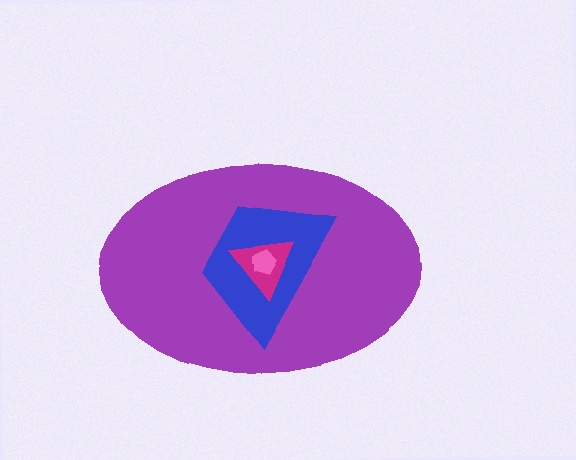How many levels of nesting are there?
4.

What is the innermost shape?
The pink pentagon.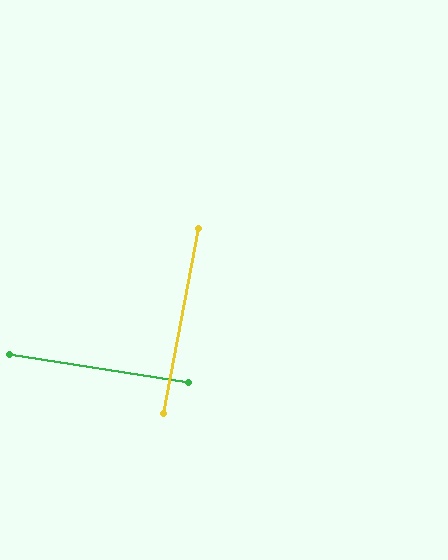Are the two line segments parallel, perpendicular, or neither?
Perpendicular — they meet at approximately 88°.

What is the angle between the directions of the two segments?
Approximately 88 degrees.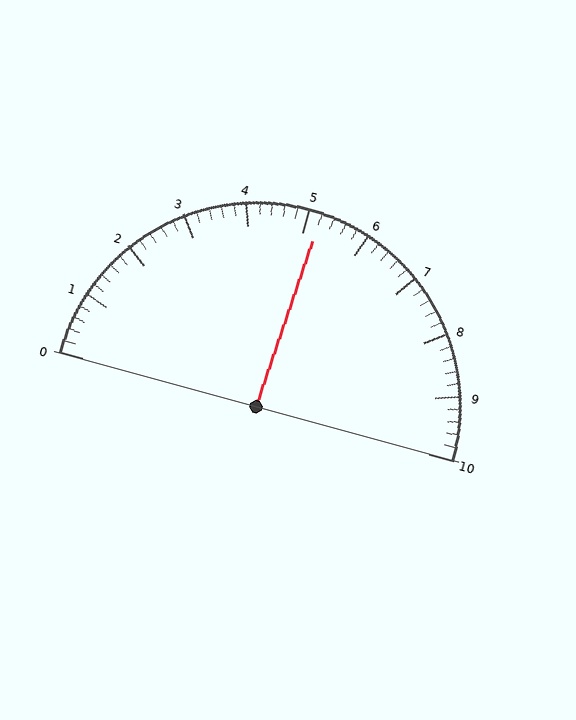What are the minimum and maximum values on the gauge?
The gauge ranges from 0 to 10.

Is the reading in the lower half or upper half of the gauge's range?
The reading is in the upper half of the range (0 to 10).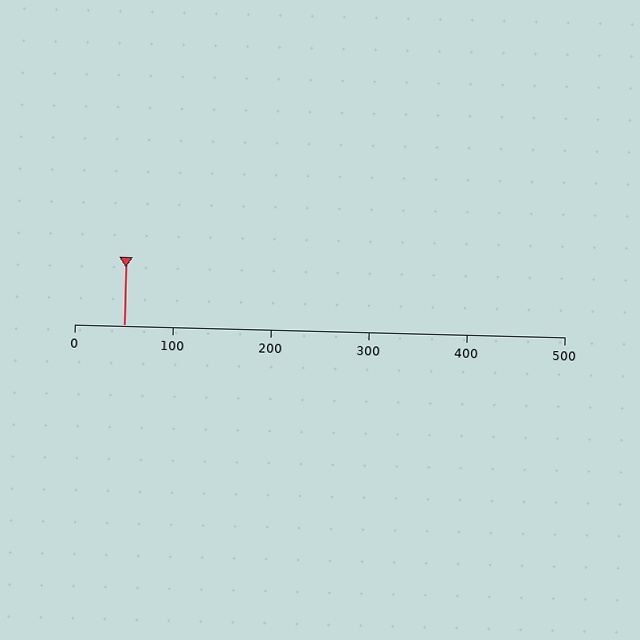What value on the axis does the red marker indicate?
The marker indicates approximately 50.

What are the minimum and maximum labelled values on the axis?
The axis runs from 0 to 500.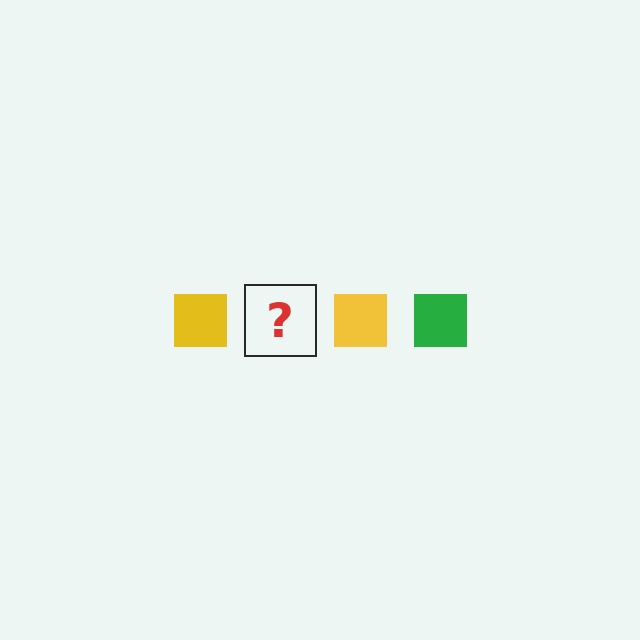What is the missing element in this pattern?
The missing element is a green square.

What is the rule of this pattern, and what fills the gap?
The rule is that the pattern cycles through yellow, green squares. The gap should be filled with a green square.